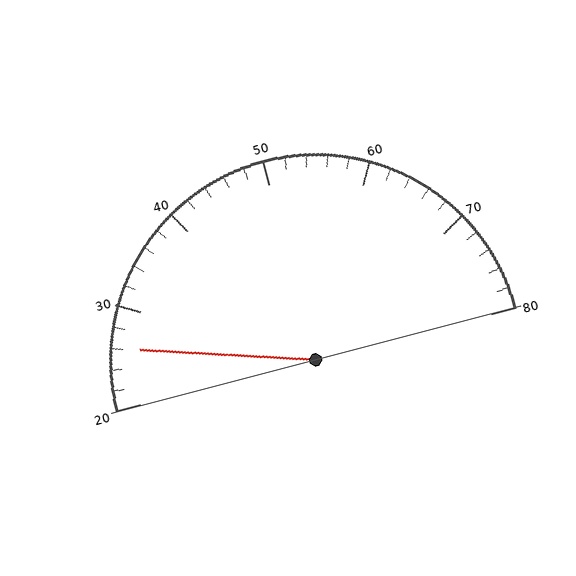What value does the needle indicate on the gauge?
The needle indicates approximately 26.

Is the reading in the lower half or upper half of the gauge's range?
The reading is in the lower half of the range (20 to 80).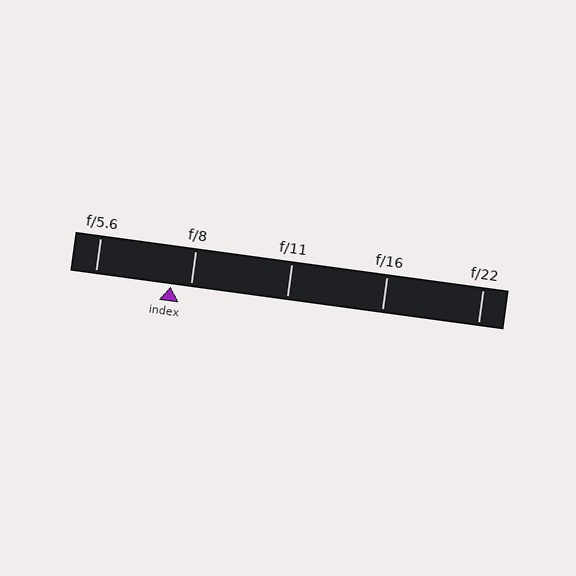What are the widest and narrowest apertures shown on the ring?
The widest aperture shown is f/5.6 and the narrowest is f/22.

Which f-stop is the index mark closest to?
The index mark is closest to f/8.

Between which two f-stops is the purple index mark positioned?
The index mark is between f/5.6 and f/8.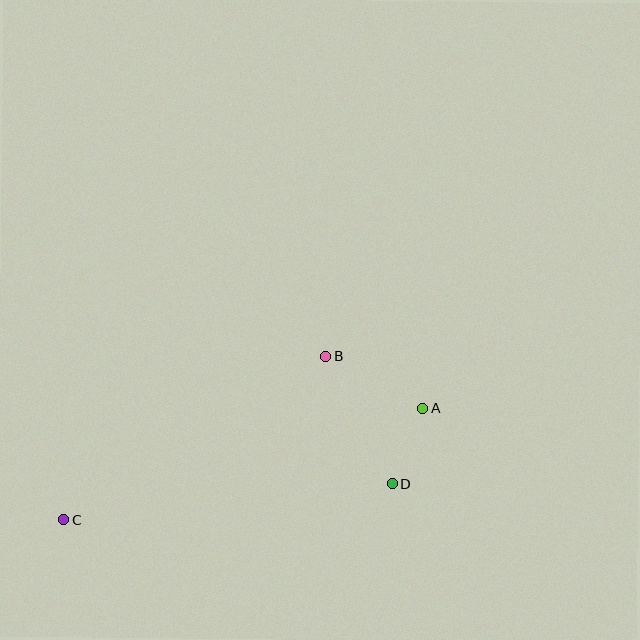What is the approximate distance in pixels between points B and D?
The distance between B and D is approximately 143 pixels.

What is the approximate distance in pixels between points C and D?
The distance between C and D is approximately 331 pixels.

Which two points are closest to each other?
Points A and D are closest to each other.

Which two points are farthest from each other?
Points A and C are farthest from each other.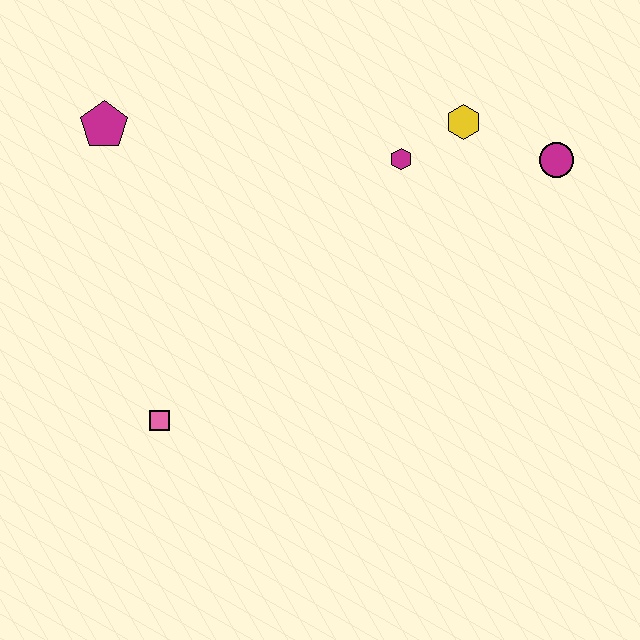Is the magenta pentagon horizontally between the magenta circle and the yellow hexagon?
No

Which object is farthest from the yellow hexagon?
The pink square is farthest from the yellow hexagon.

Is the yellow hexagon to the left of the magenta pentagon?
No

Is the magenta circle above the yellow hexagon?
No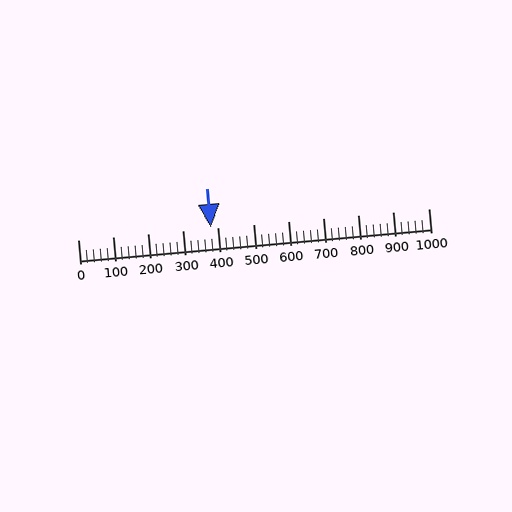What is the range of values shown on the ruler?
The ruler shows values from 0 to 1000.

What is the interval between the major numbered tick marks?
The major tick marks are spaced 100 units apart.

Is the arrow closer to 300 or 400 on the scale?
The arrow is closer to 400.